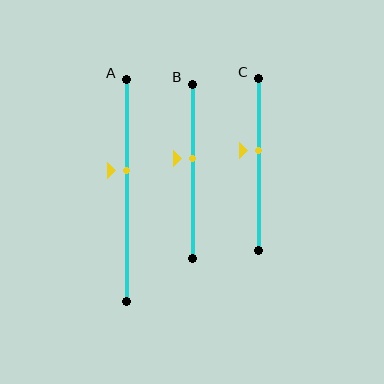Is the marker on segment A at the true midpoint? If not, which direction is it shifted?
No, the marker on segment A is shifted upward by about 9% of the segment length.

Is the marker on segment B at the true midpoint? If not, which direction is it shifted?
No, the marker on segment B is shifted upward by about 7% of the segment length.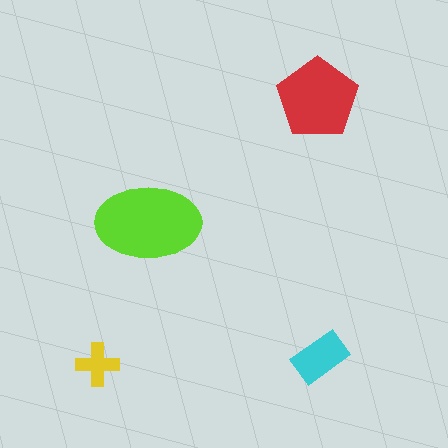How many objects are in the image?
There are 4 objects in the image.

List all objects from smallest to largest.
The yellow cross, the cyan rectangle, the red pentagon, the lime ellipse.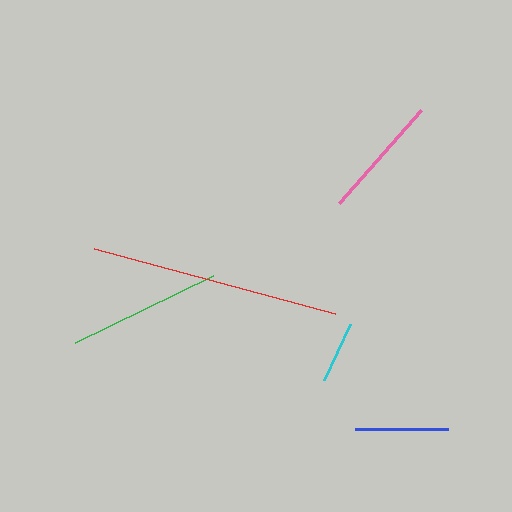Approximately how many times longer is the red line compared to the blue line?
The red line is approximately 2.7 times the length of the blue line.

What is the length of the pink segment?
The pink segment is approximately 124 pixels long.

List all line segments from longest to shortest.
From longest to shortest: red, green, pink, blue, cyan.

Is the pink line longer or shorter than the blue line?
The pink line is longer than the blue line.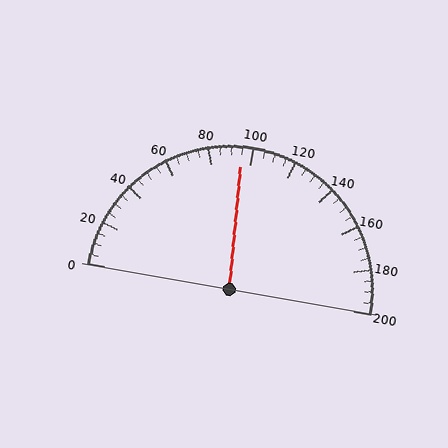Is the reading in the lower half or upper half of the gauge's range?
The reading is in the lower half of the range (0 to 200).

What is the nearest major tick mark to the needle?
The nearest major tick mark is 100.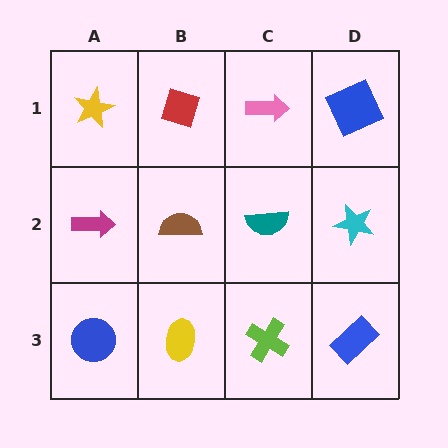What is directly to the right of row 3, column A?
A yellow ellipse.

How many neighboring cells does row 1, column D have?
2.